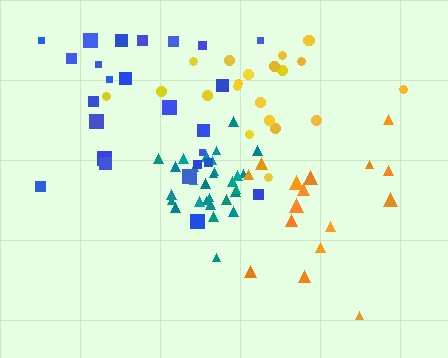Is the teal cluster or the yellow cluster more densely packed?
Teal.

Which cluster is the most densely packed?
Teal.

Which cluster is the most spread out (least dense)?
Blue.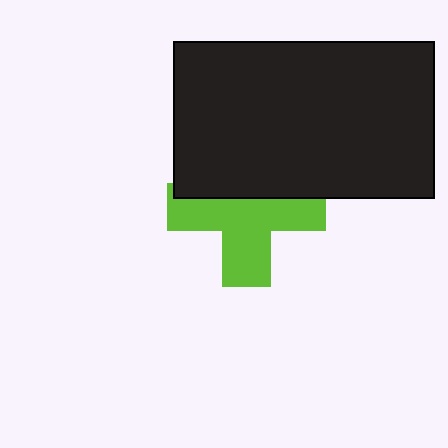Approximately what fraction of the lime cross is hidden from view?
Roughly 40% of the lime cross is hidden behind the black rectangle.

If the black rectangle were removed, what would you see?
You would see the complete lime cross.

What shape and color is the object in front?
The object in front is a black rectangle.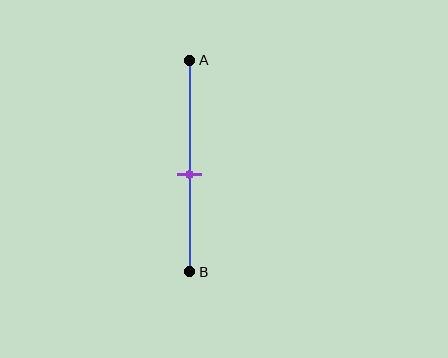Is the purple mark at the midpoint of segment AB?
No, the mark is at about 55% from A, not at the 50% midpoint.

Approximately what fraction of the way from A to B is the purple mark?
The purple mark is approximately 55% of the way from A to B.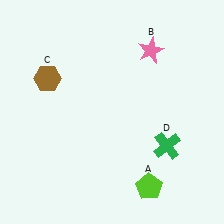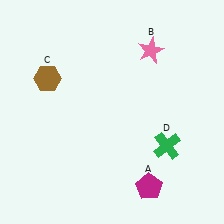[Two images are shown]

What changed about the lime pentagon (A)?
In Image 1, A is lime. In Image 2, it changed to magenta.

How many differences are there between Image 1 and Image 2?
There is 1 difference between the two images.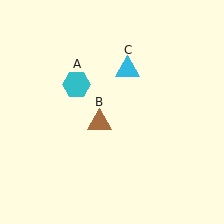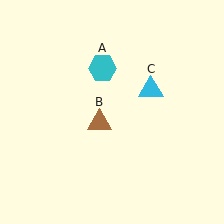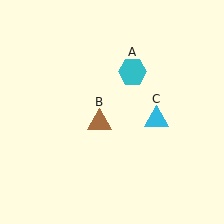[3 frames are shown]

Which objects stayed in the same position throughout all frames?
Brown triangle (object B) remained stationary.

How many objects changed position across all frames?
2 objects changed position: cyan hexagon (object A), cyan triangle (object C).